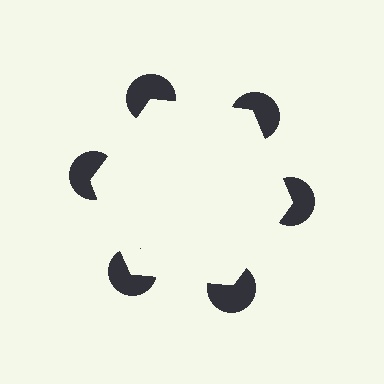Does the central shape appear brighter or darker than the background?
It typically appears slightly brighter than the background, even though no actual brightness change is drawn.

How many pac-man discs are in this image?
There are 6 — one at each vertex of the illusory hexagon.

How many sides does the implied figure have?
6 sides.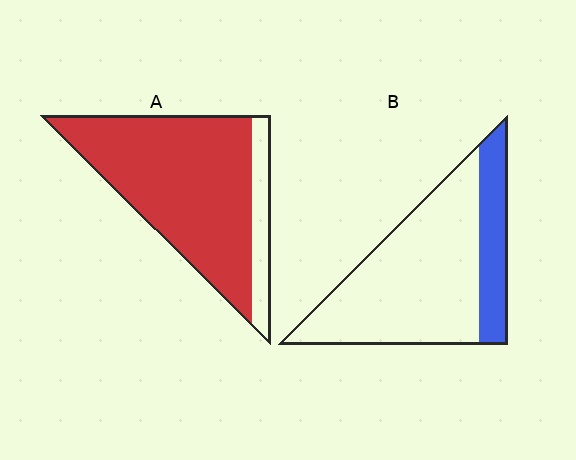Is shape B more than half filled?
No.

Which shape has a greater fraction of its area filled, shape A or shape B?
Shape A.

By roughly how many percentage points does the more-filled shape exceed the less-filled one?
By roughly 60 percentage points (A over B).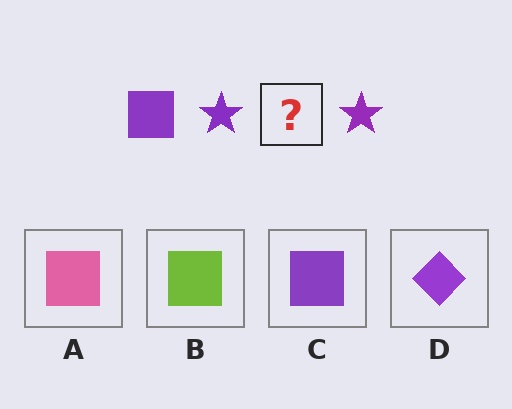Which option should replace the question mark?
Option C.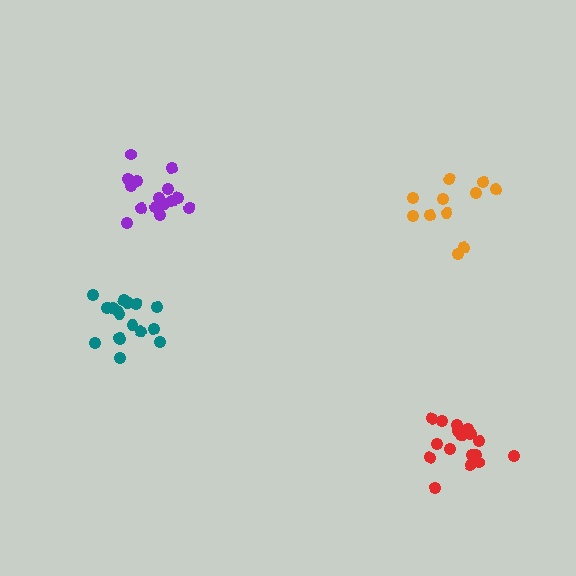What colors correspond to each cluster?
The clusters are colored: teal, orange, red, purple.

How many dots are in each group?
Group 1: 17 dots, Group 2: 11 dots, Group 3: 17 dots, Group 4: 15 dots (60 total).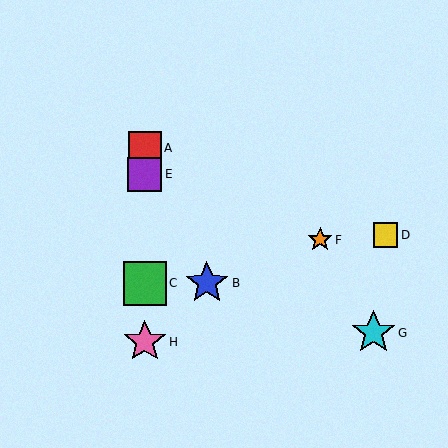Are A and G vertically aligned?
No, A is at x≈145 and G is at x≈373.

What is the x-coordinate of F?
Object F is at x≈320.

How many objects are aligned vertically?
4 objects (A, C, E, H) are aligned vertically.